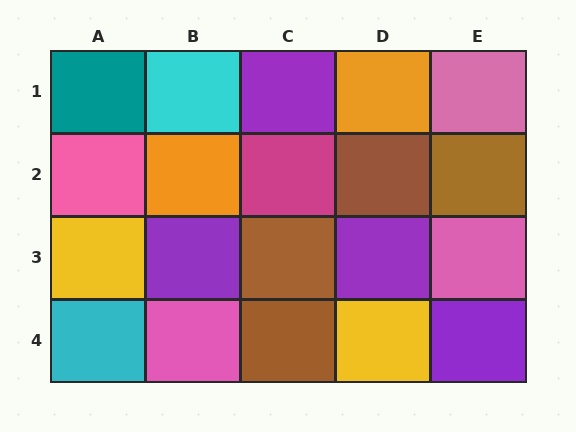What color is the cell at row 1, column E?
Pink.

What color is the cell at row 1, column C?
Purple.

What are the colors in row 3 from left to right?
Yellow, purple, brown, purple, pink.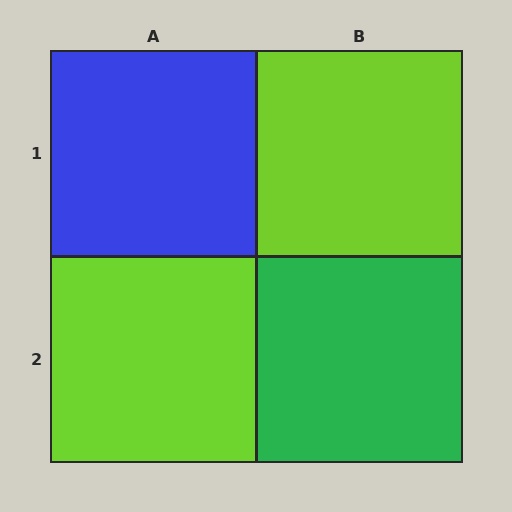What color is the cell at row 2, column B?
Green.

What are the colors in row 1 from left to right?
Blue, lime.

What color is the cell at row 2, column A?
Lime.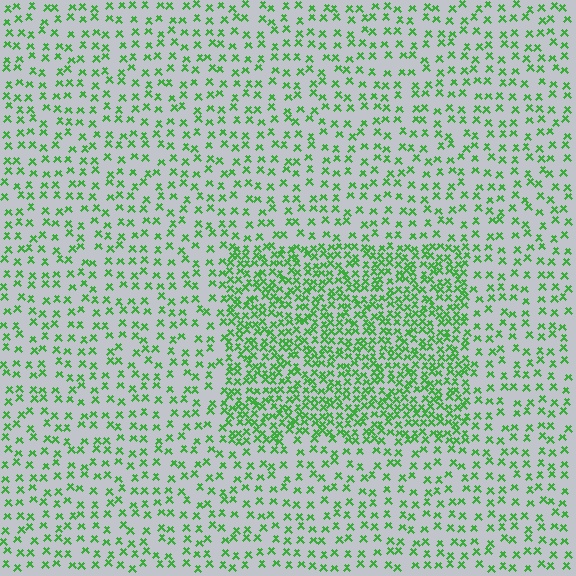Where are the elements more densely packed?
The elements are more densely packed inside the rectangle boundary.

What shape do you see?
I see a rectangle.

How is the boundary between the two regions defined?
The boundary is defined by a change in element density (approximately 2.3x ratio). All elements are the same color, size, and shape.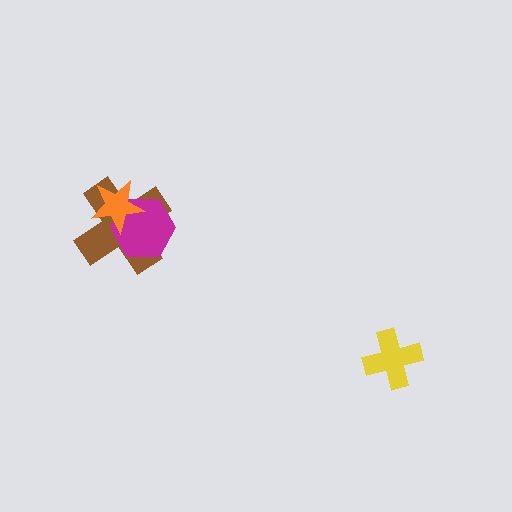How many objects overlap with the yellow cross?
0 objects overlap with the yellow cross.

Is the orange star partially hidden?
No, no other shape covers it.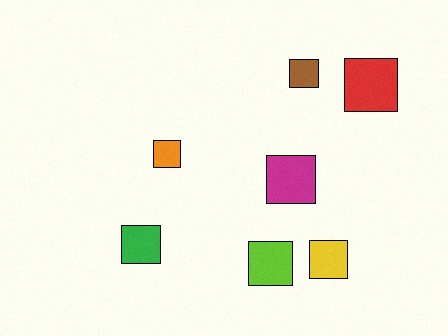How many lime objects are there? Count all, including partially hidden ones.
There is 1 lime object.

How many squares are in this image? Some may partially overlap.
There are 7 squares.